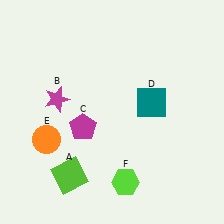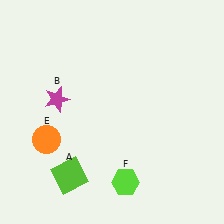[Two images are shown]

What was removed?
The teal square (D), the magenta pentagon (C) were removed in Image 2.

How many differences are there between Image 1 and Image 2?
There are 2 differences between the two images.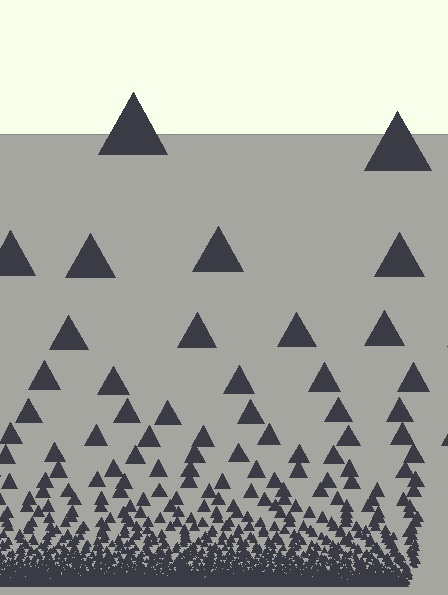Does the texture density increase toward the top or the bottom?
Density increases toward the bottom.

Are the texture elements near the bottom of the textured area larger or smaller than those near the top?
Smaller. The gradient is inverted — elements near the bottom are smaller and denser.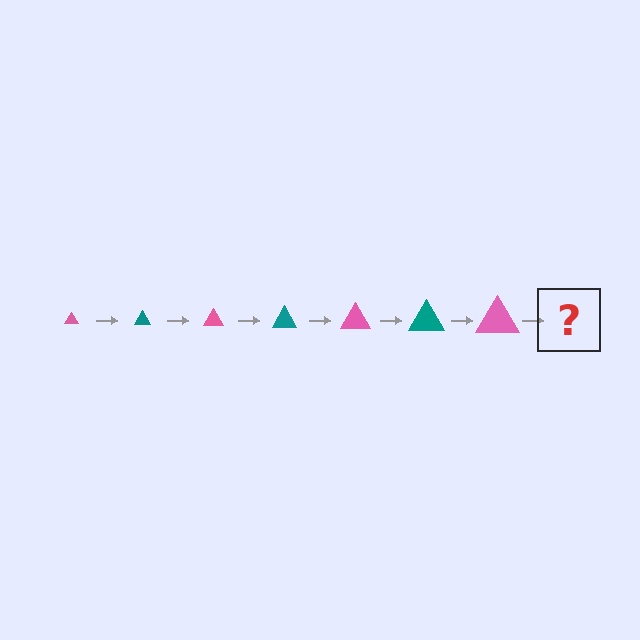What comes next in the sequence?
The next element should be a teal triangle, larger than the previous one.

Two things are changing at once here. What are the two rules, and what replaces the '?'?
The two rules are that the triangle grows larger each step and the color cycles through pink and teal. The '?' should be a teal triangle, larger than the previous one.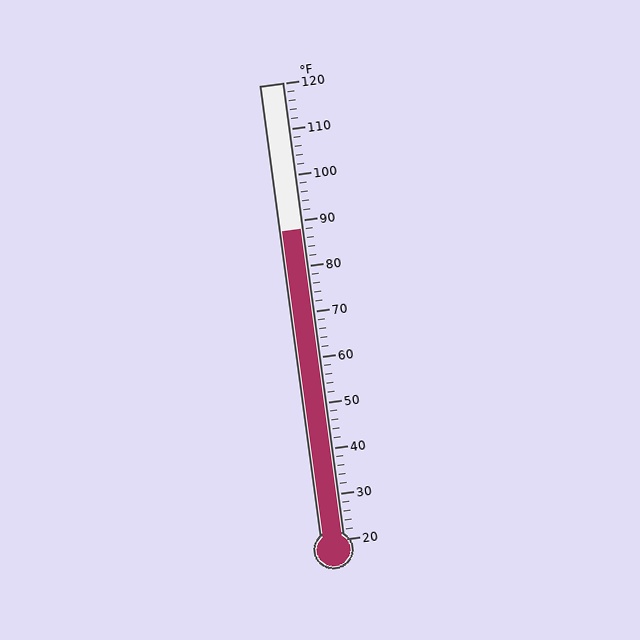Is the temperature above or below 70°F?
The temperature is above 70°F.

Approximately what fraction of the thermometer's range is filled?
The thermometer is filled to approximately 70% of its range.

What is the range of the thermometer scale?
The thermometer scale ranges from 20°F to 120°F.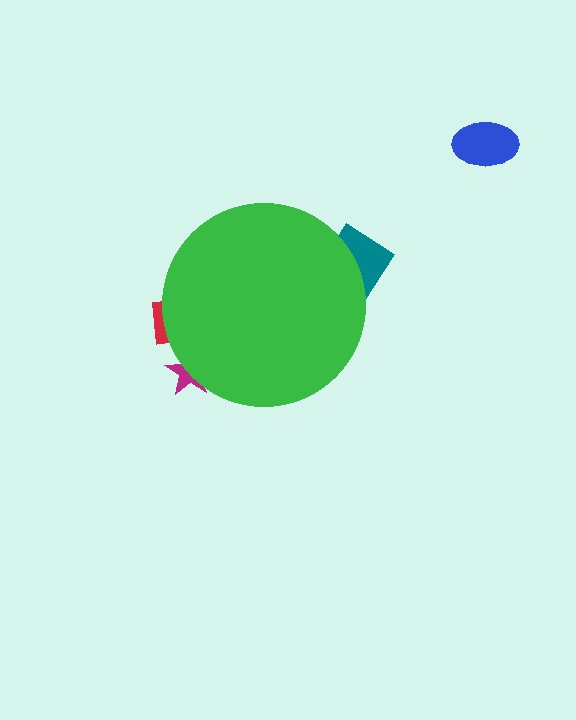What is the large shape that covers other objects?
A green circle.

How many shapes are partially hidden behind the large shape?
3 shapes are partially hidden.